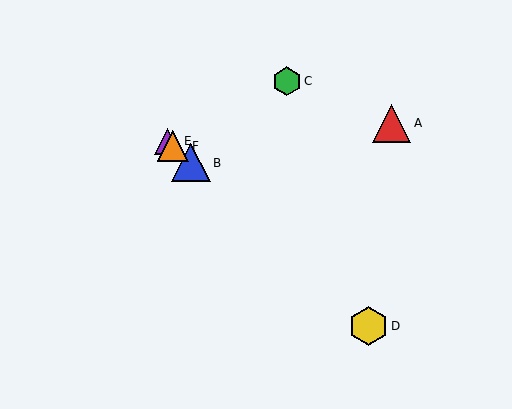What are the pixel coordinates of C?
Object C is at (287, 81).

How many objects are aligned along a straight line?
4 objects (B, D, E, F) are aligned along a straight line.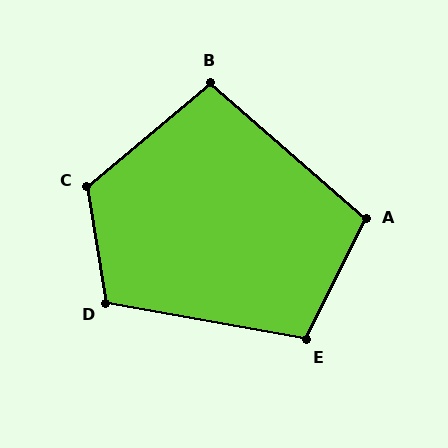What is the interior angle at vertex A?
Approximately 105 degrees (obtuse).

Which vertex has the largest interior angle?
C, at approximately 121 degrees.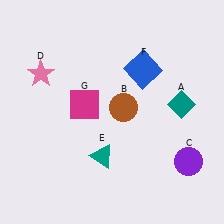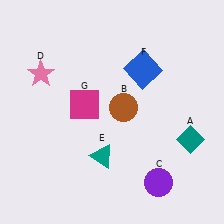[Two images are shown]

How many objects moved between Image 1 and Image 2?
2 objects moved between the two images.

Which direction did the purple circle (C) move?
The purple circle (C) moved left.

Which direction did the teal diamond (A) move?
The teal diamond (A) moved down.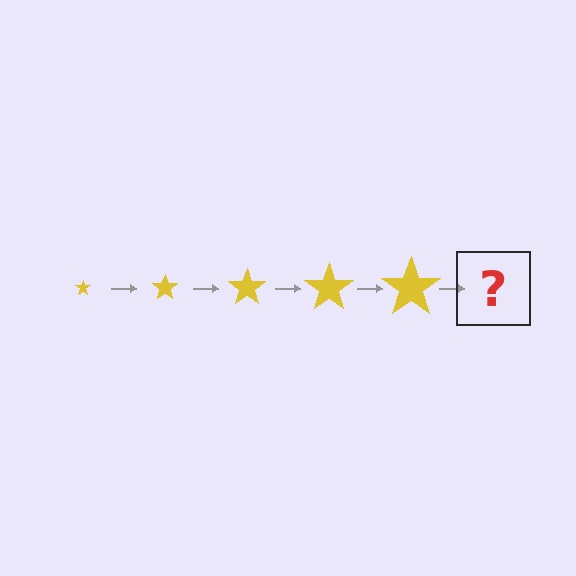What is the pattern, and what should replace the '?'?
The pattern is that the star gets progressively larger each step. The '?' should be a yellow star, larger than the previous one.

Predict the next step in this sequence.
The next step is a yellow star, larger than the previous one.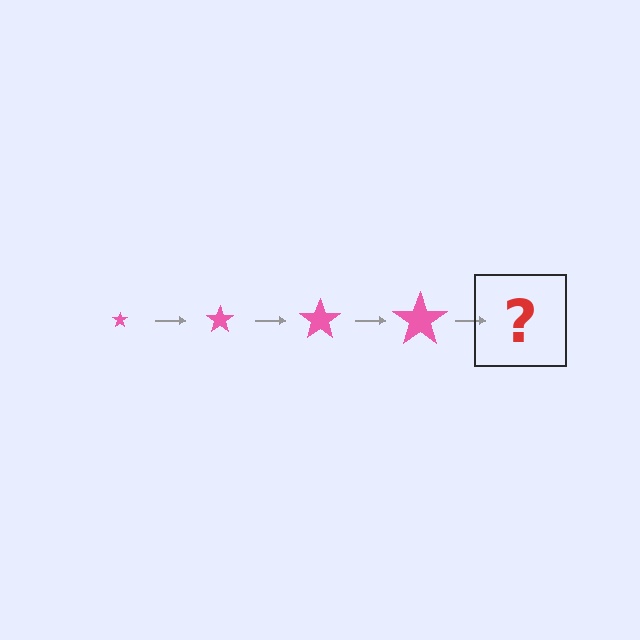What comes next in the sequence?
The next element should be a pink star, larger than the previous one.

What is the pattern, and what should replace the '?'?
The pattern is that the star gets progressively larger each step. The '?' should be a pink star, larger than the previous one.